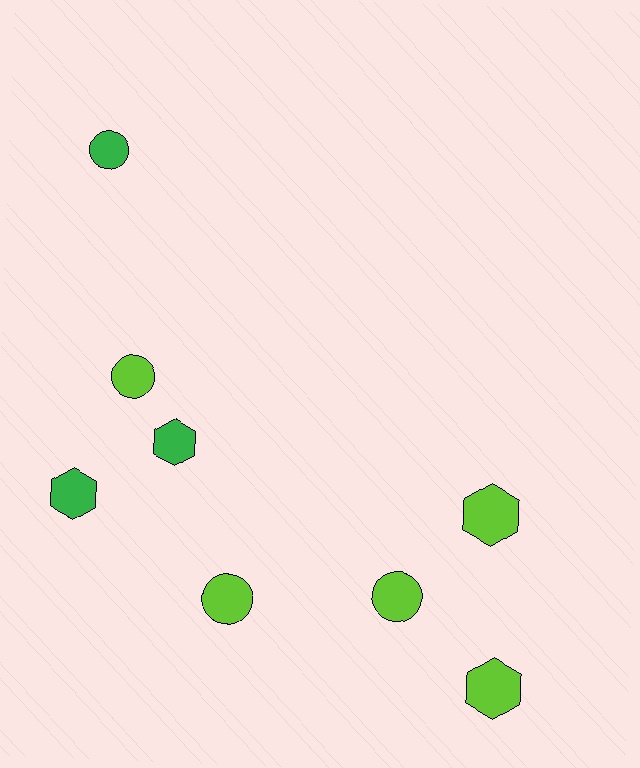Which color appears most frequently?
Lime, with 5 objects.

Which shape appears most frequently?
Circle, with 4 objects.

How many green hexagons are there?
There are 2 green hexagons.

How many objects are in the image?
There are 8 objects.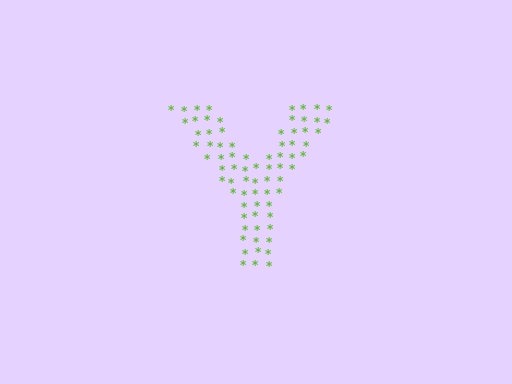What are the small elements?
The small elements are asterisks.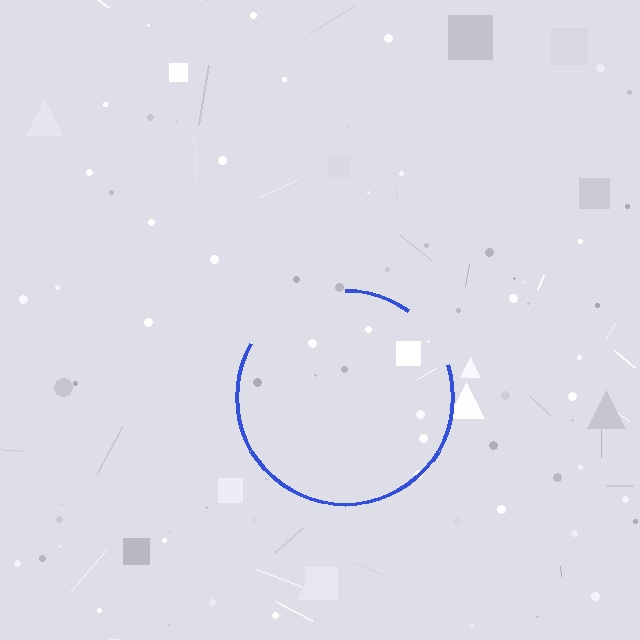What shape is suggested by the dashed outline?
The dashed outline suggests a circle.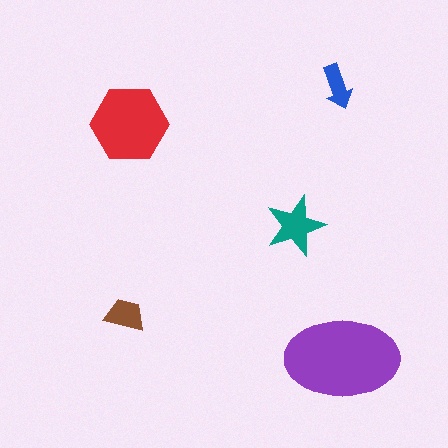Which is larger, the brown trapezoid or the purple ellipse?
The purple ellipse.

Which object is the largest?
The purple ellipse.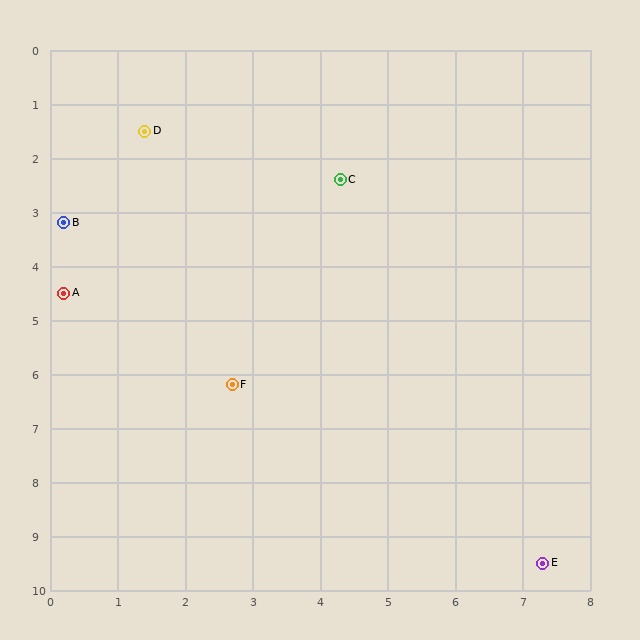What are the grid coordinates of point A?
Point A is at approximately (0.2, 4.5).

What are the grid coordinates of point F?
Point F is at approximately (2.7, 6.2).